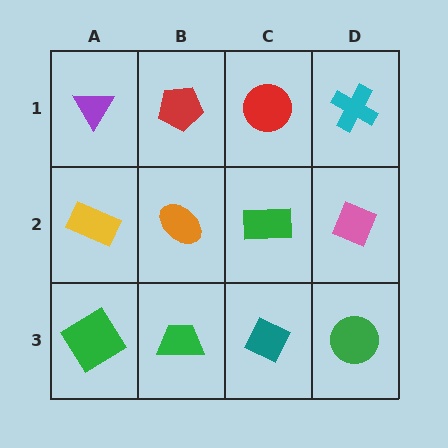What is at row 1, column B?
A red pentagon.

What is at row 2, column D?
A pink diamond.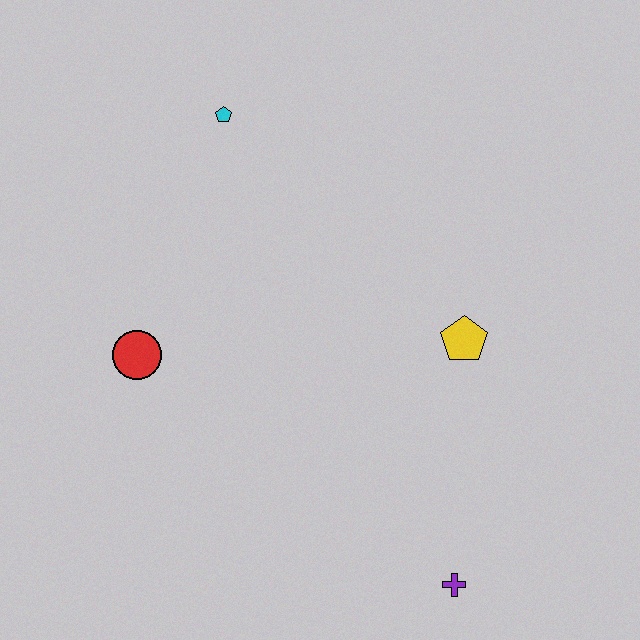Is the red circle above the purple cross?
Yes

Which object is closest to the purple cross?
The yellow pentagon is closest to the purple cross.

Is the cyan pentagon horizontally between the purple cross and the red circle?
Yes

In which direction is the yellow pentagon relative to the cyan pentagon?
The yellow pentagon is to the right of the cyan pentagon.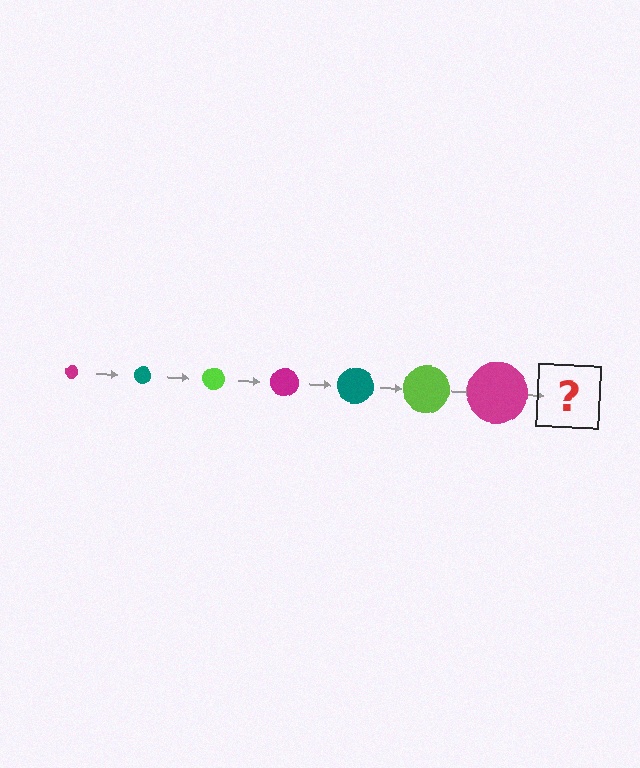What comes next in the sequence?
The next element should be a teal circle, larger than the previous one.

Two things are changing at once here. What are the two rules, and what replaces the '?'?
The two rules are that the circle grows larger each step and the color cycles through magenta, teal, and lime. The '?' should be a teal circle, larger than the previous one.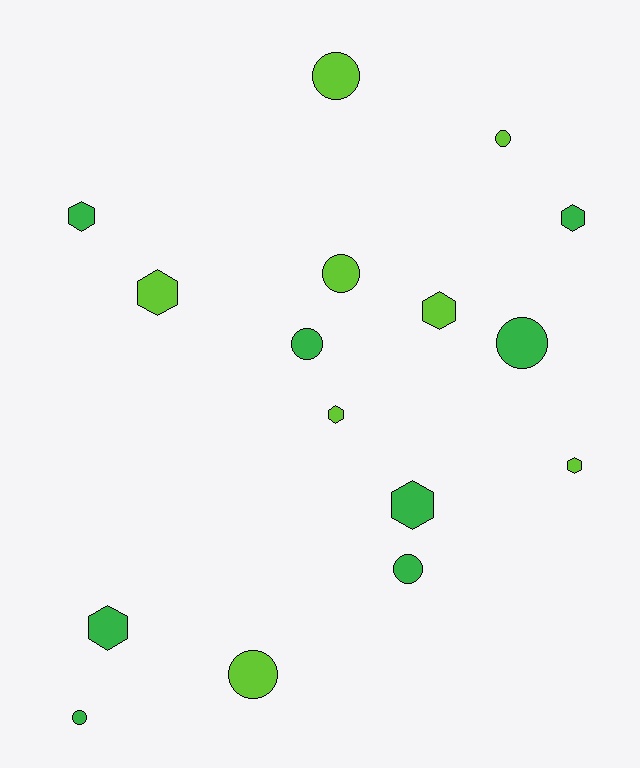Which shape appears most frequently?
Hexagon, with 8 objects.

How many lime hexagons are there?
There are 4 lime hexagons.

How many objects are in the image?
There are 16 objects.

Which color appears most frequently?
Lime, with 8 objects.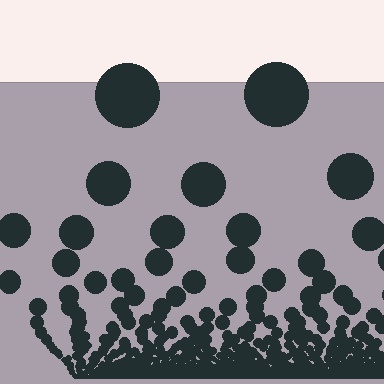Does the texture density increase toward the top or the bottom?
Density increases toward the bottom.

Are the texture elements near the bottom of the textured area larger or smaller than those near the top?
Smaller. The gradient is inverted — elements near the bottom are smaller and denser.